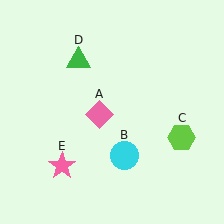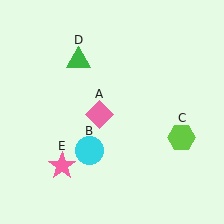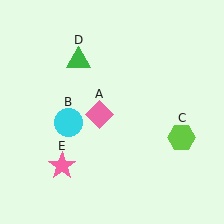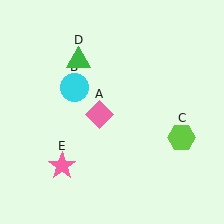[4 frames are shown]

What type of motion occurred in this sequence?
The cyan circle (object B) rotated clockwise around the center of the scene.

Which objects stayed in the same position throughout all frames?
Pink diamond (object A) and lime hexagon (object C) and green triangle (object D) and pink star (object E) remained stationary.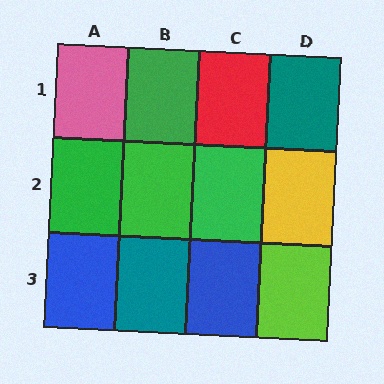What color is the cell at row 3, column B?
Teal.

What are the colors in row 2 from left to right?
Green, green, green, yellow.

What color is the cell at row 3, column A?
Blue.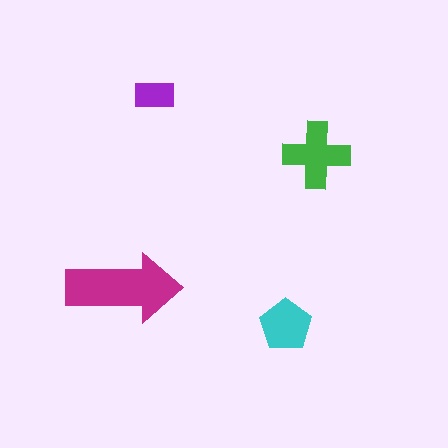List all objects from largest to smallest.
The magenta arrow, the green cross, the cyan pentagon, the purple rectangle.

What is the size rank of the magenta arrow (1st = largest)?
1st.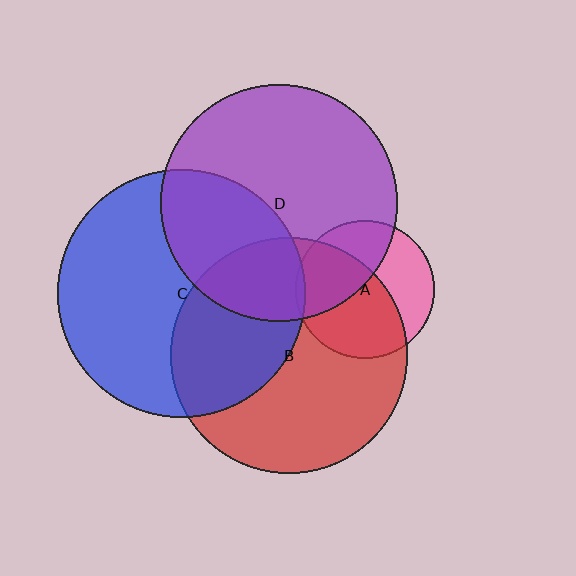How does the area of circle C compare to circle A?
Approximately 3.2 times.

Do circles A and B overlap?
Yes.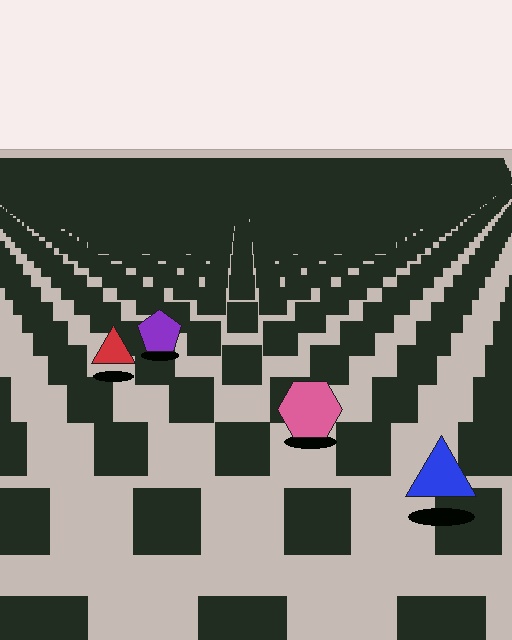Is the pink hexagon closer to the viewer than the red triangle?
Yes. The pink hexagon is closer — you can tell from the texture gradient: the ground texture is coarser near it.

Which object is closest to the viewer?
The blue triangle is closest. The texture marks near it are larger and more spread out.